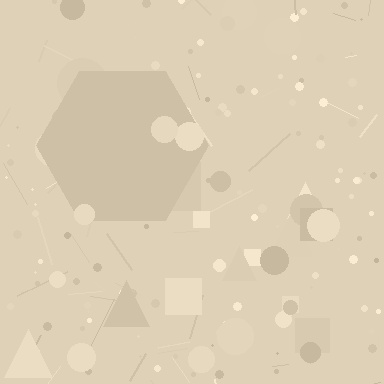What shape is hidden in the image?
A hexagon is hidden in the image.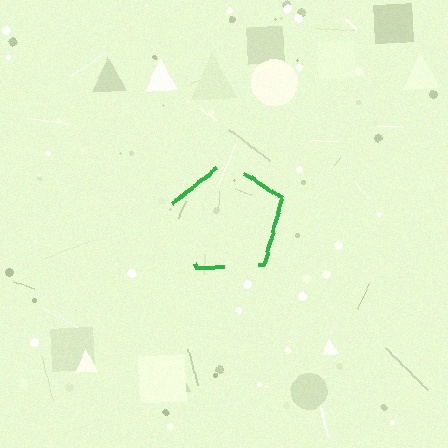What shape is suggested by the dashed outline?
The dashed outline suggests a pentagon.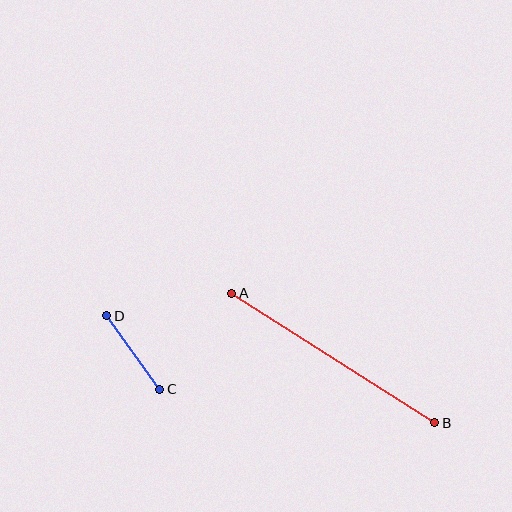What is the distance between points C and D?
The distance is approximately 91 pixels.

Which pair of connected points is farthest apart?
Points A and B are farthest apart.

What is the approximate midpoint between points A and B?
The midpoint is at approximately (333, 358) pixels.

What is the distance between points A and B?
The distance is approximately 241 pixels.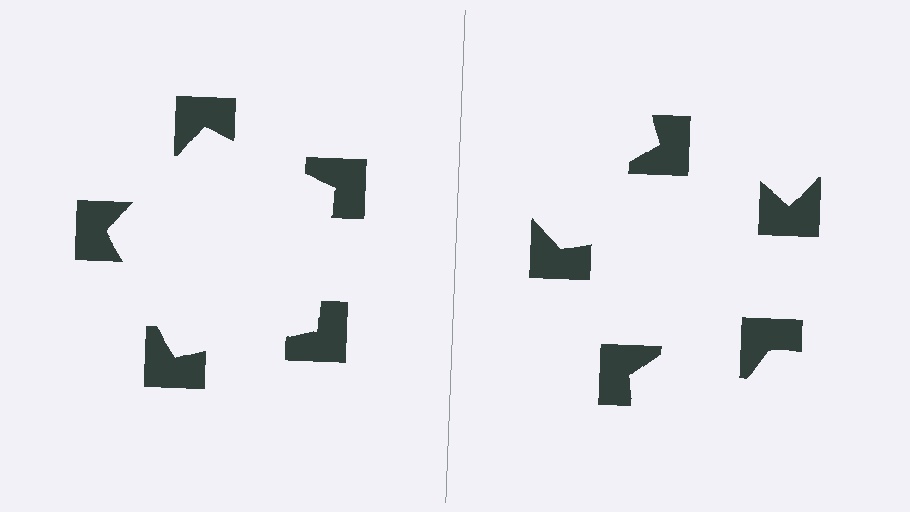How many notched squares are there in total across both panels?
10 — 5 on each side.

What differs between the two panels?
The notched squares are positioned identically on both sides; only the wedge orientations differ. On the left they align to a pentagon; on the right they are misaligned.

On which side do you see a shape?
An illusory pentagon appears on the left side. On the right side the wedge cuts are rotated, so no coherent shape forms.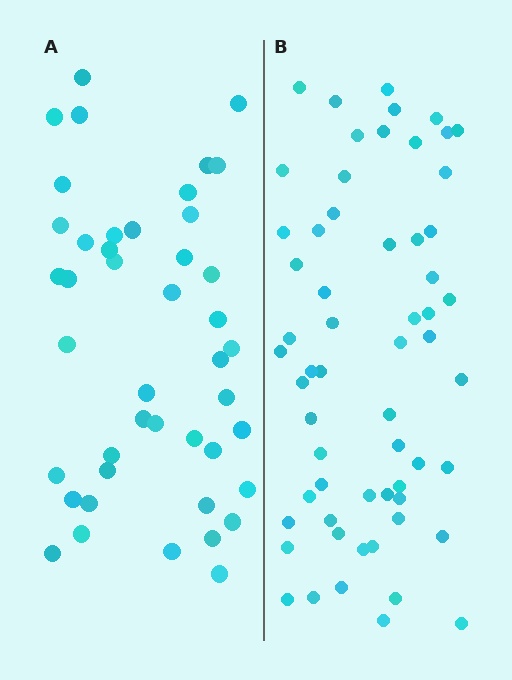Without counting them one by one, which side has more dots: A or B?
Region B (the right region) has more dots.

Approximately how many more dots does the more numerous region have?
Region B has approximately 15 more dots than region A.